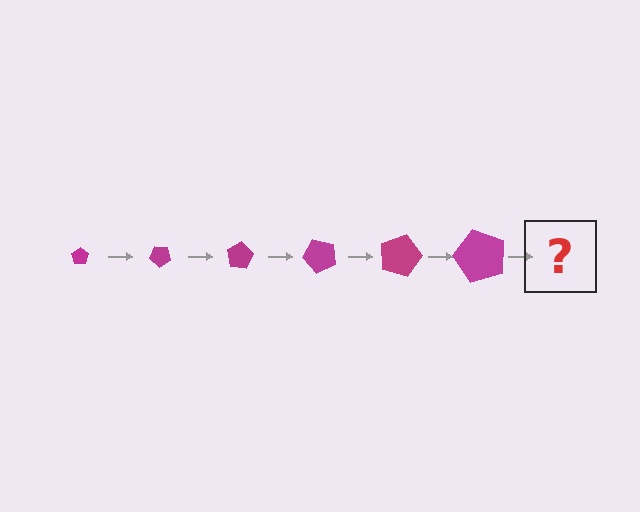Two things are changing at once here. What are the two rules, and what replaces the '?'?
The two rules are that the pentagon grows larger each step and it rotates 40 degrees each step. The '?' should be a pentagon, larger than the previous one and rotated 240 degrees from the start.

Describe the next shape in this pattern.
It should be a pentagon, larger than the previous one and rotated 240 degrees from the start.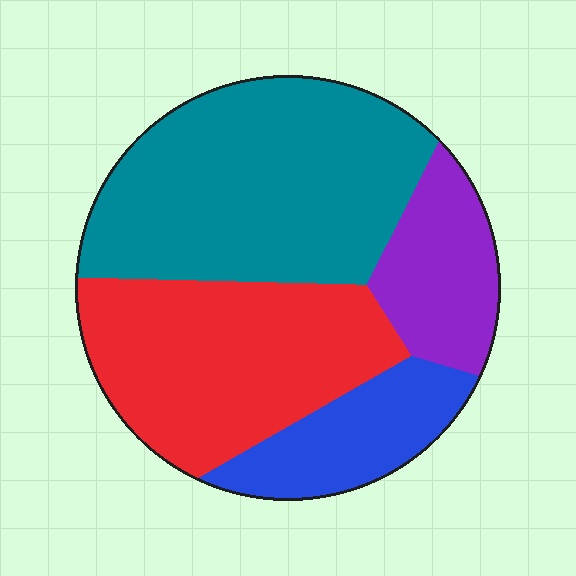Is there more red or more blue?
Red.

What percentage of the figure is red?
Red covers 32% of the figure.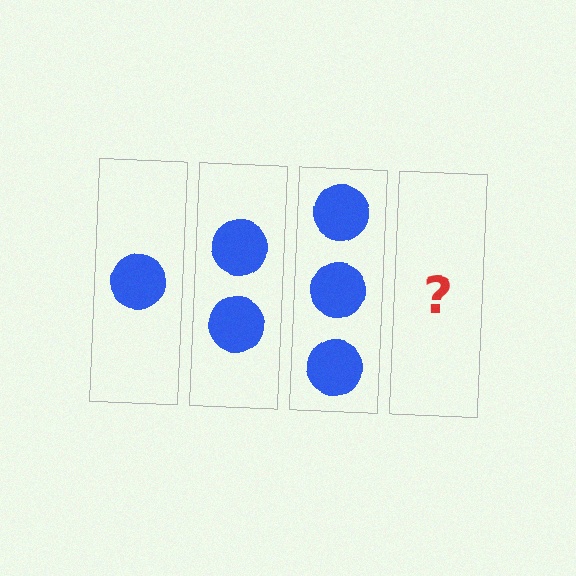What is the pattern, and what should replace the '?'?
The pattern is that each step adds one more circle. The '?' should be 4 circles.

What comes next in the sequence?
The next element should be 4 circles.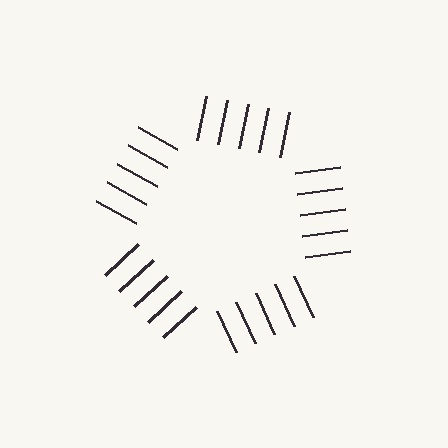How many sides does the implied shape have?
5 sides — the line-ends trace a pentagon.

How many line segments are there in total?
25 — 5 along each of the 5 edges.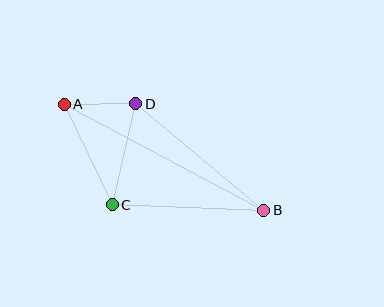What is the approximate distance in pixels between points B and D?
The distance between B and D is approximately 166 pixels.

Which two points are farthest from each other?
Points A and B are farthest from each other.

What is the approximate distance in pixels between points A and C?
The distance between A and C is approximately 111 pixels.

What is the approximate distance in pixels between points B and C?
The distance between B and C is approximately 151 pixels.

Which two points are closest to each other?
Points A and D are closest to each other.